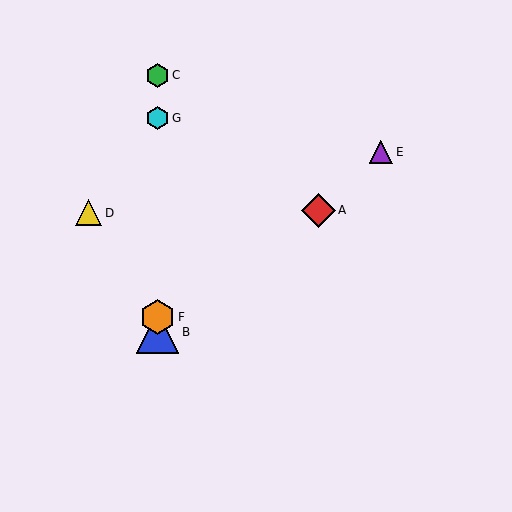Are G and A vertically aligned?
No, G is at x≈157 and A is at x≈318.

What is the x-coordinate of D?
Object D is at x≈88.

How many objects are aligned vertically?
4 objects (B, C, F, G) are aligned vertically.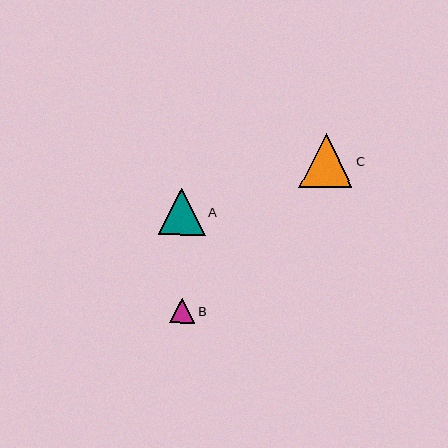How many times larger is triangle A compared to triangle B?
Triangle A is approximately 1.9 times the size of triangle B.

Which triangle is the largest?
Triangle C is the largest with a size of approximately 53 pixels.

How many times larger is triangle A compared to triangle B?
Triangle A is approximately 1.9 times the size of triangle B.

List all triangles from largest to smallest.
From largest to smallest: C, A, B.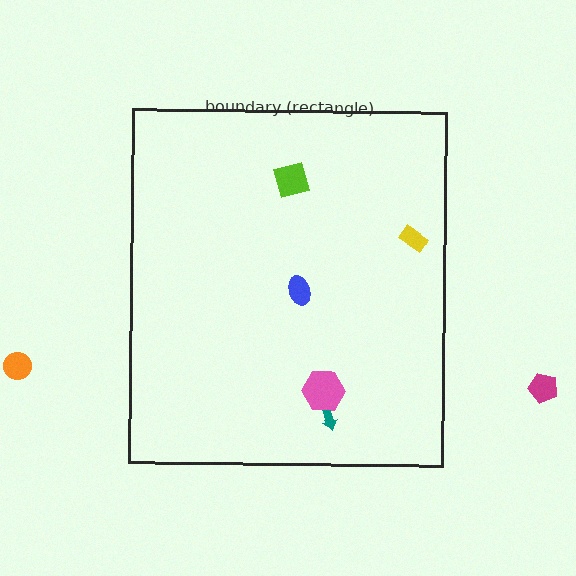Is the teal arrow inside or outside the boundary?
Inside.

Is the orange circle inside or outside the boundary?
Outside.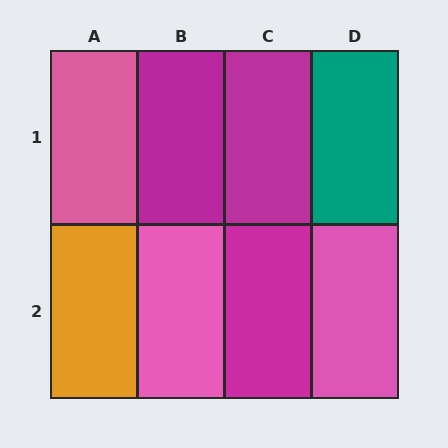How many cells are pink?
3 cells are pink.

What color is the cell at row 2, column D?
Pink.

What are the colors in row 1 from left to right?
Pink, magenta, magenta, teal.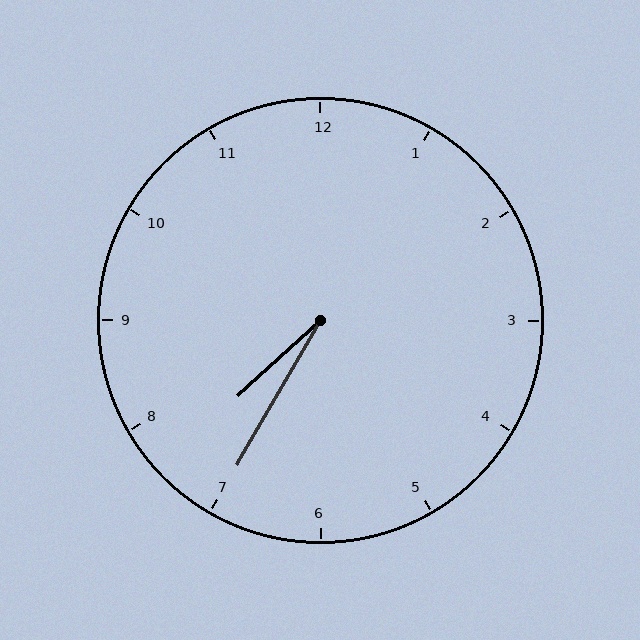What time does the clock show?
7:35.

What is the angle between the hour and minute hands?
Approximately 18 degrees.